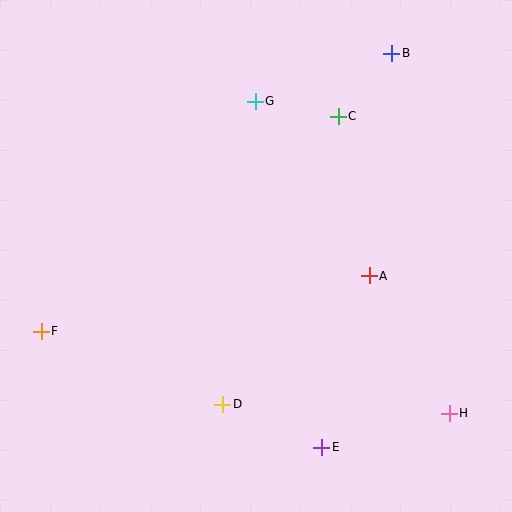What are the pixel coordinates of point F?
Point F is at (41, 331).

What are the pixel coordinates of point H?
Point H is at (449, 413).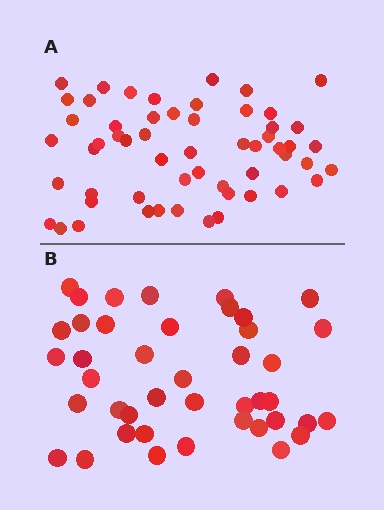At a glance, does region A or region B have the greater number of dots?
Region A (the top region) has more dots.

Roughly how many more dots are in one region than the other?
Region A has approximately 15 more dots than region B.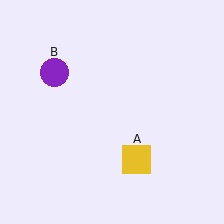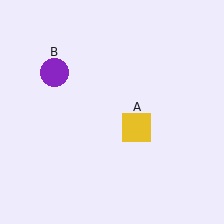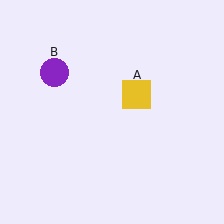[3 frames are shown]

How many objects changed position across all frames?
1 object changed position: yellow square (object A).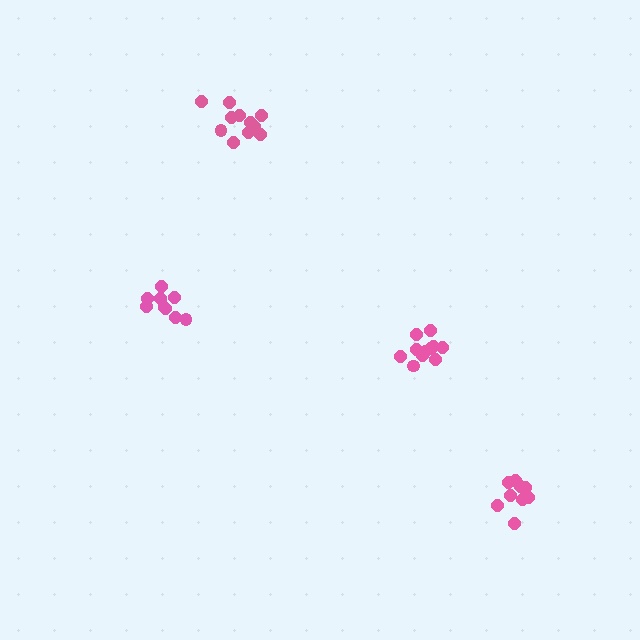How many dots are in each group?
Group 1: 11 dots, Group 2: 9 dots, Group 3: 9 dots, Group 4: 12 dots (41 total).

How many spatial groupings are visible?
There are 4 spatial groupings.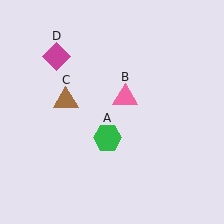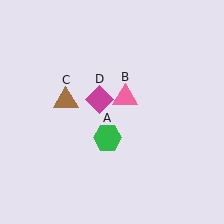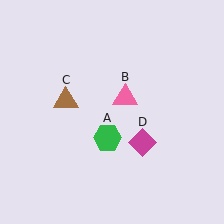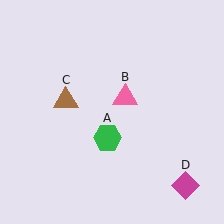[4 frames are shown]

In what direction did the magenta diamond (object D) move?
The magenta diamond (object D) moved down and to the right.